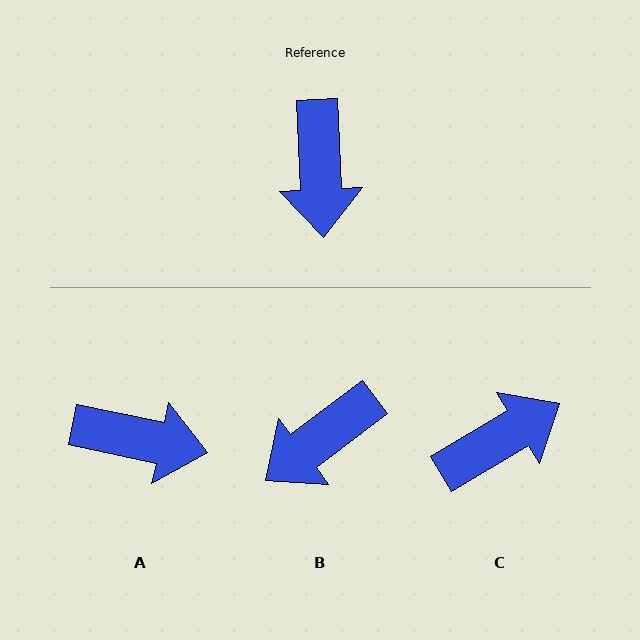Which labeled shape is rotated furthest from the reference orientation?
C, about 118 degrees away.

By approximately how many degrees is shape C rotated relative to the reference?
Approximately 118 degrees counter-clockwise.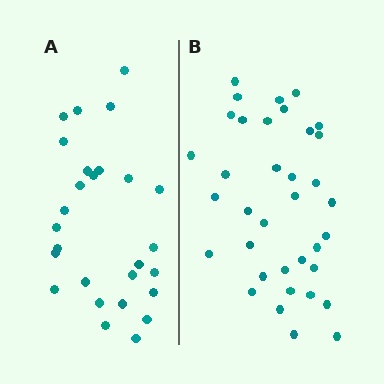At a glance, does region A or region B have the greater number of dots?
Region B (the right region) has more dots.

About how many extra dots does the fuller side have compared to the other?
Region B has roughly 8 or so more dots than region A.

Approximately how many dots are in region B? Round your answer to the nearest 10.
About 40 dots. (The exact count is 36, which rounds to 40.)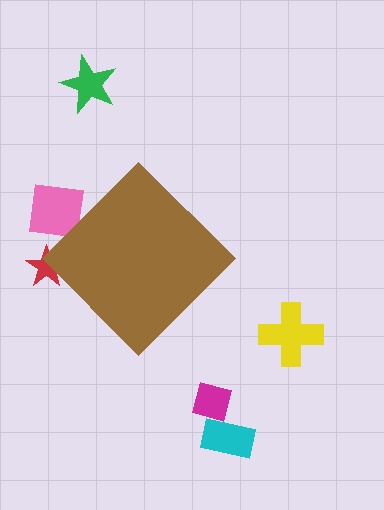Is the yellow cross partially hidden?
No, the yellow cross is fully visible.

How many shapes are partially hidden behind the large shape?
2 shapes are partially hidden.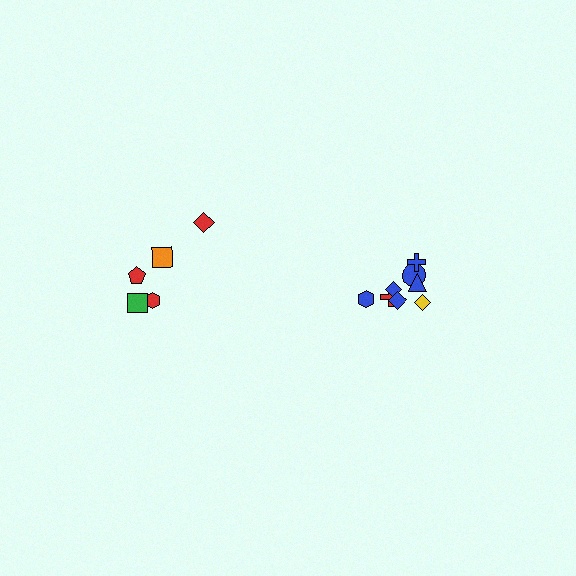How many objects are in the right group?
There are 8 objects.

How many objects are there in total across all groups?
There are 13 objects.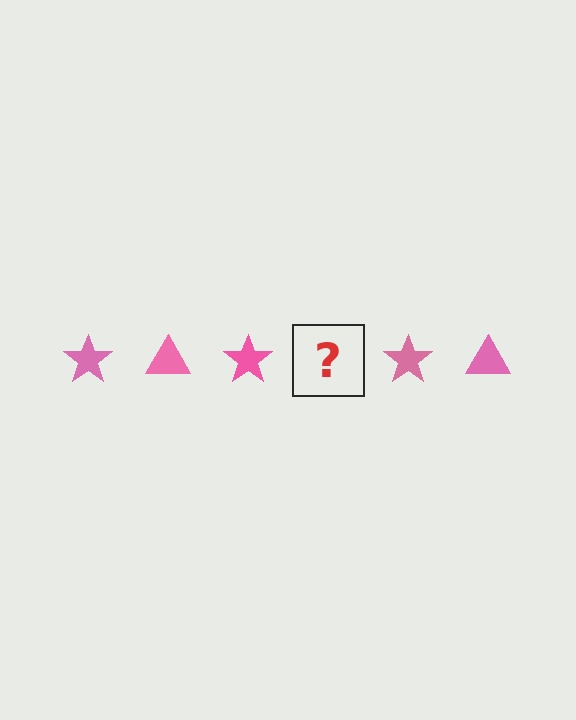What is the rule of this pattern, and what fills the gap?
The rule is that the pattern cycles through star, triangle shapes in pink. The gap should be filled with a pink triangle.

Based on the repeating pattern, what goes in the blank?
The blank should be a pink triangle.